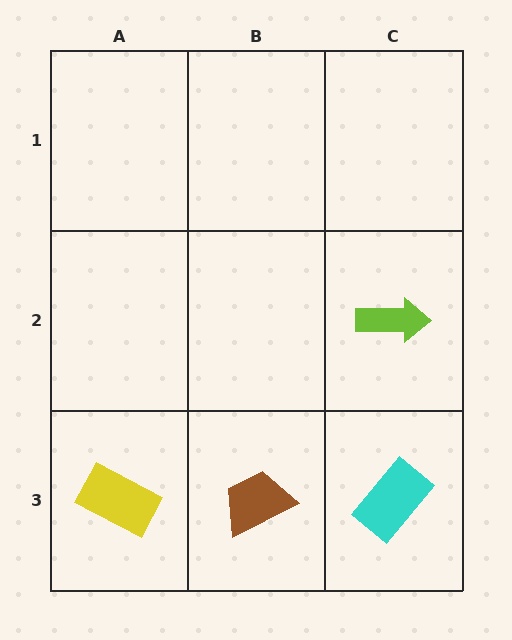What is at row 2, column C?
A lime arrow.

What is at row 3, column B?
A brown trapezoid.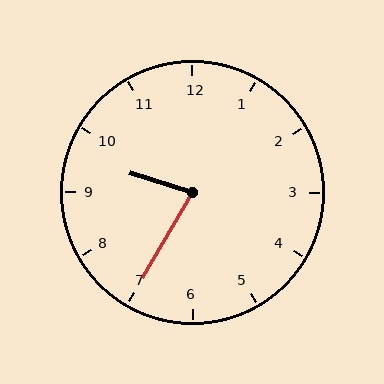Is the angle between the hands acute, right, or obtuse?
It is acute.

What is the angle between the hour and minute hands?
Approximately 78 degrees.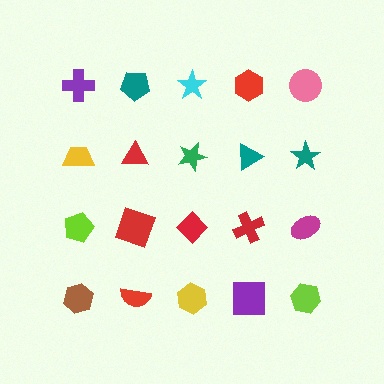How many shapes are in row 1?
5 shapes.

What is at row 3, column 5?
A magenta ellipse.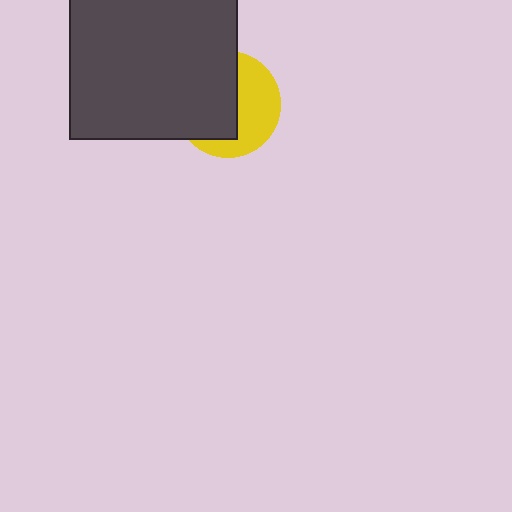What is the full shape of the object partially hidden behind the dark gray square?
The partially hidden object is a yellow circle.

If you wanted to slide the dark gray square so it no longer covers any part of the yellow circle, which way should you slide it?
Slide it left — that is the most direct way to separate the two shapes.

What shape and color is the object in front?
The object in front is a dark gray square.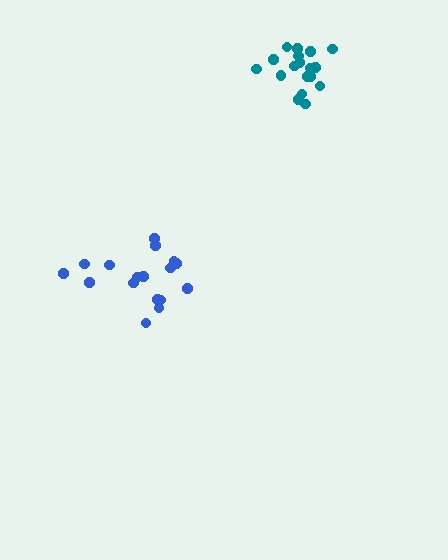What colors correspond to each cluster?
The clusters are colored: teal, blue.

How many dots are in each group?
Group 1: 20 dots, Group 2: 17 dots (37 total).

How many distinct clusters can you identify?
There are 2 distinct clusters.